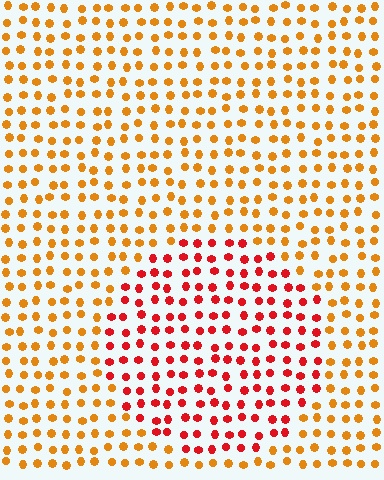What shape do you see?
I see a circle.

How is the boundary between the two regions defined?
The boundary is defined purely by a slight shift in hue (about 38 degrees). Spacing, size, and orientation are identical on both sides.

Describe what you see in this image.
The image is filled with small orange elements in a uniform arrangement. A circle-shaped region is visible where the elements are tinted to a slightly different hue, forming a subtle color boundary.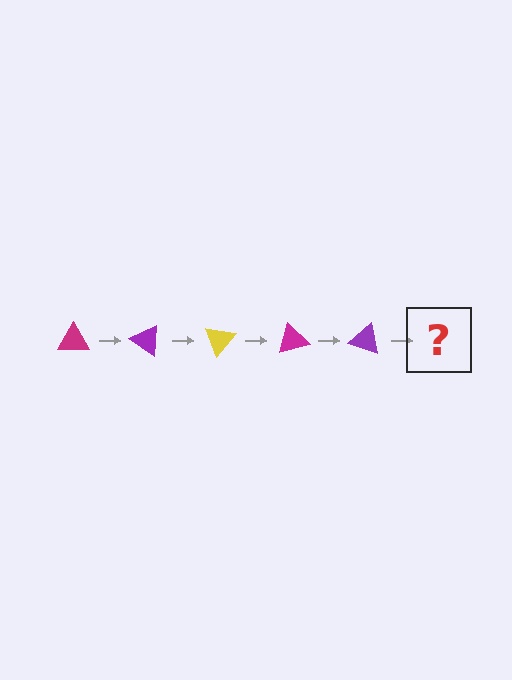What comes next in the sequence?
The next element should be a yellow triangle, rotated 175 degrees from the start.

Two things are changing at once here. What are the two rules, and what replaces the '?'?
The two rules are that it rotates 35 degrees each step and the color cycles through magenta, purple, and yellow. The '?' should be a yellow triangle, rotated 175 degrees from the start.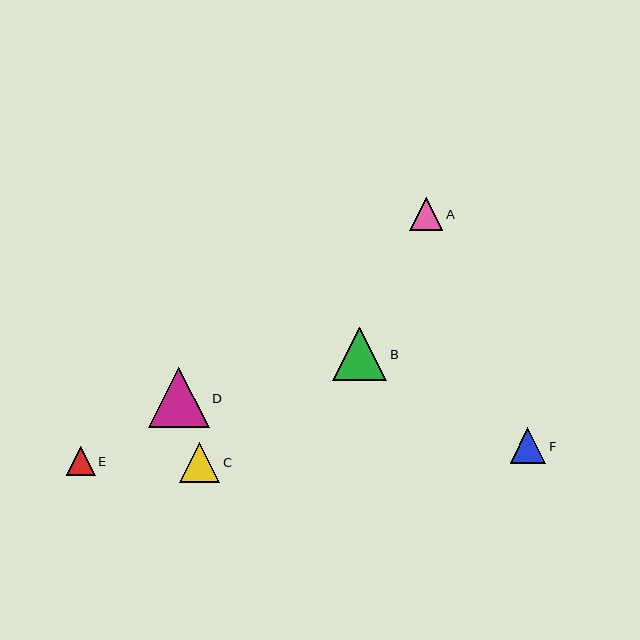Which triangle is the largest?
Triangle D is the largest with a size of approximately 61 pixels.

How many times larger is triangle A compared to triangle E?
Triangle A is approximately 1.2 times the size of triangle E.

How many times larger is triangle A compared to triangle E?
Triangle A is approximately 1.2 times the size of triangle E.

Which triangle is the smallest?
Triangle E is the smallest with a size of approximately 29 pixels.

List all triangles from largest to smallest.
From largest to smallest: D, B, C, F, A, E.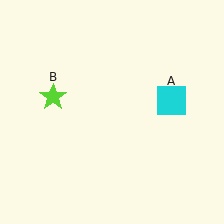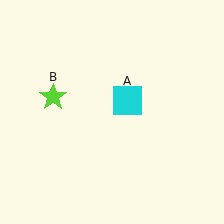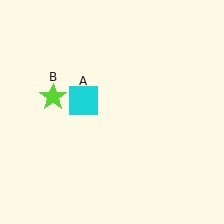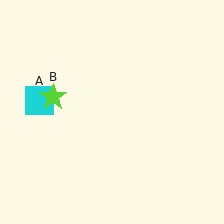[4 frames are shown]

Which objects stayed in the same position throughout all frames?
Lime star (object B) remained stationary.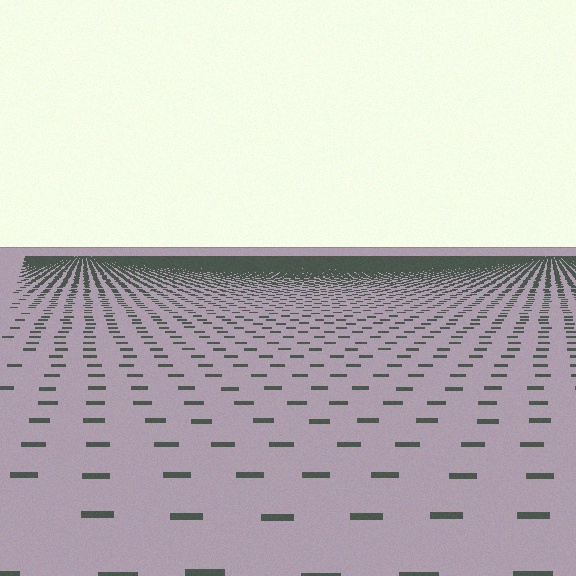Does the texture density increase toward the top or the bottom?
Density increases toward the top.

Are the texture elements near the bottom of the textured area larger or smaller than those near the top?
Larger. Near the bottom, elements are closer to the viewer and appear at a bigger on-screen size.